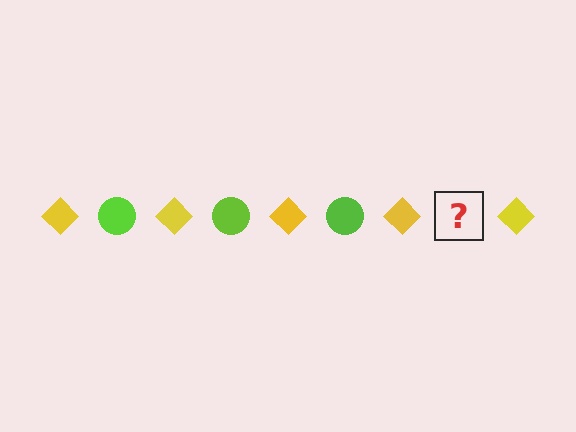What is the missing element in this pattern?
The missing element is a lime circle.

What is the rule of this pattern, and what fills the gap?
The rule is that the pattern alternates between yellow diamond and lime circle. The gap should be filled with a lime circle.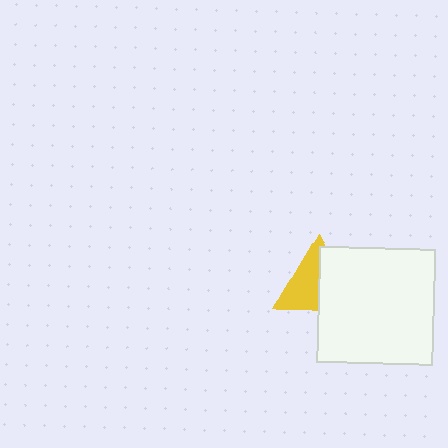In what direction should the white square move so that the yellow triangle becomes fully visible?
The white square should move right. That is the shortest direction to clear the overlap and leave the yellow triangle fully visible.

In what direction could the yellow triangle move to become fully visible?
The yellow triangle could move left. That would shift it out from behind the white square entirely.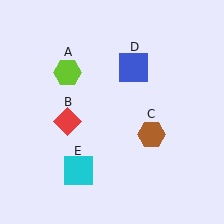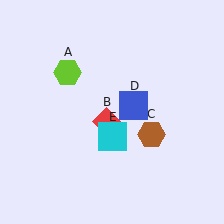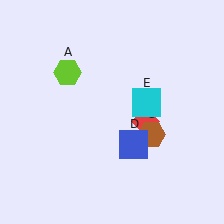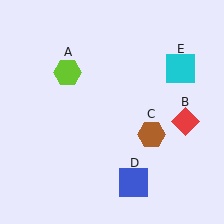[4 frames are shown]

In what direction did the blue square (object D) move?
The blue square (object D) moved down.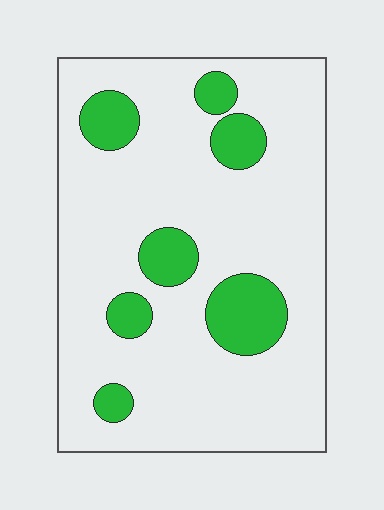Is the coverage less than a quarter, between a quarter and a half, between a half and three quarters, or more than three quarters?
Less than a quarter.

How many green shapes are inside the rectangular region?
7.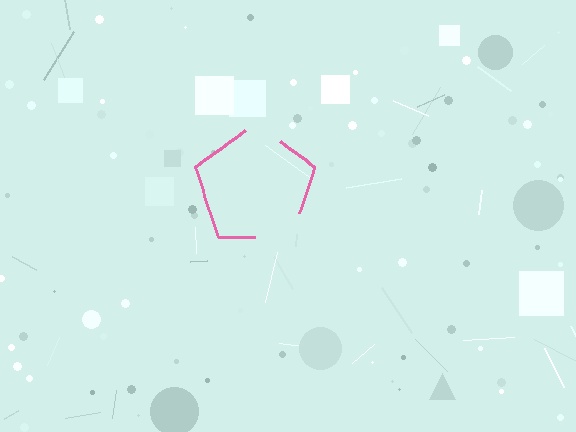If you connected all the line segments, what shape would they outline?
They would outline a pentagon.